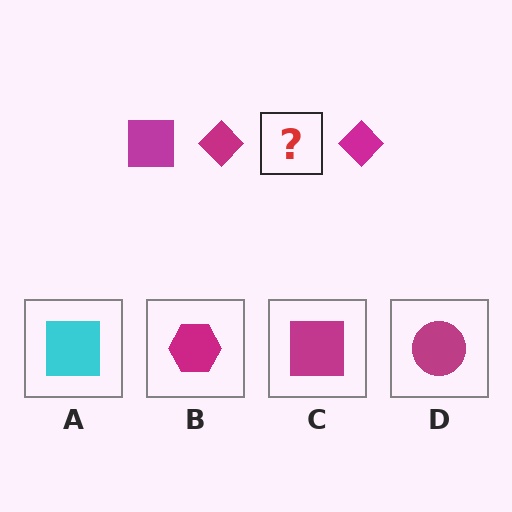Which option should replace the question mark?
Option C.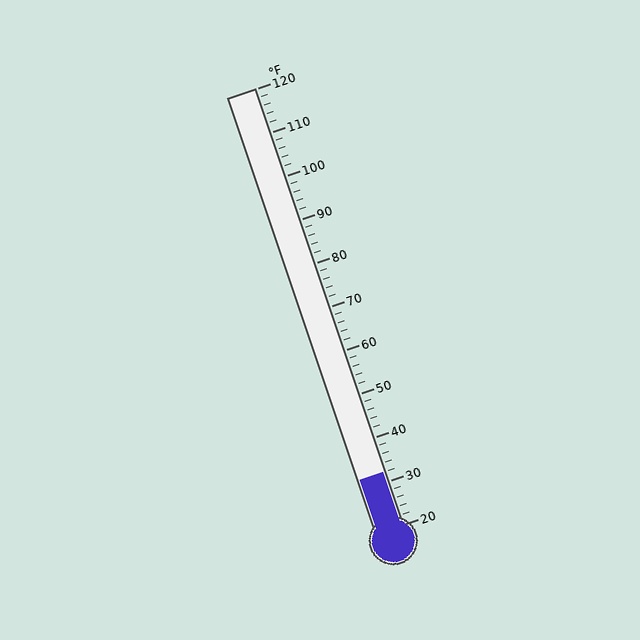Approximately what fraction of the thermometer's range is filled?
The thermometer is filled to approximately 10% of its range.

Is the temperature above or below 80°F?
The temperature is below 80°F.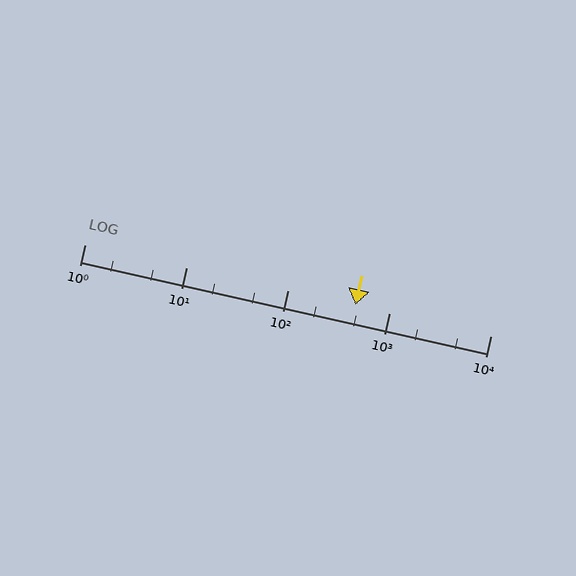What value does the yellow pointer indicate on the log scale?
The pointer indicates approximately 470.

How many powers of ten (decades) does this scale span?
The scale spans 4 decades, from 1 to 10000.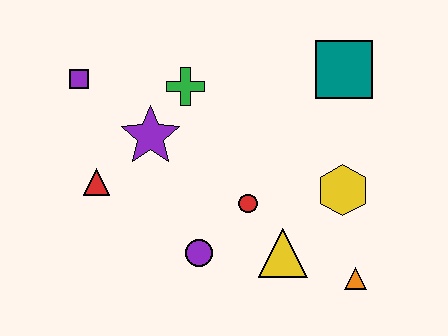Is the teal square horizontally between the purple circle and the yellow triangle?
No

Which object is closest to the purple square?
The purple star is closest to the purple square.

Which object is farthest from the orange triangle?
The purple square is farthest from the orange triangle.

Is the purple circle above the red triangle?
No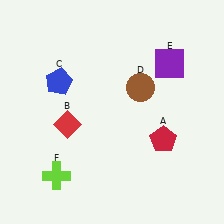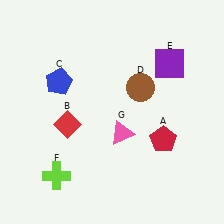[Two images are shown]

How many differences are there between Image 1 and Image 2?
There is 1 difference between the two images.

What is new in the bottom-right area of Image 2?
A pink triangle (G) was added in the bottom-right area of Image 2.